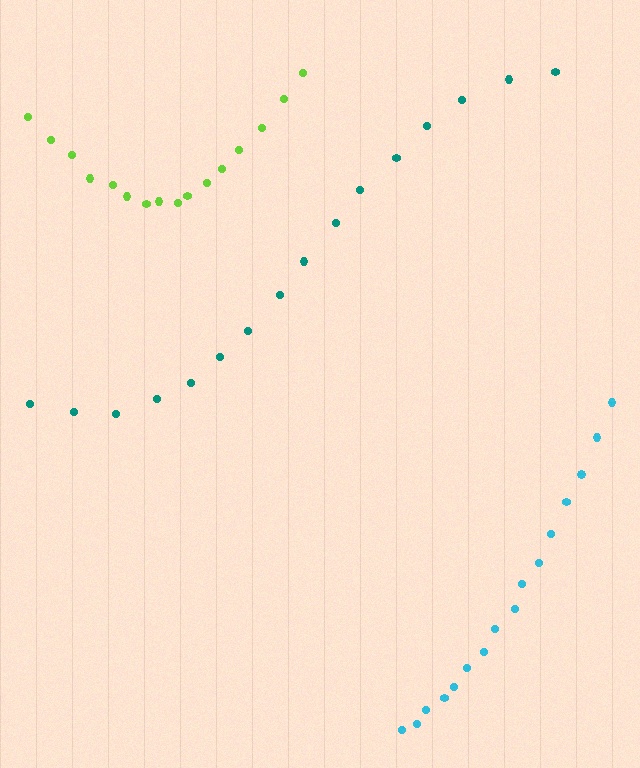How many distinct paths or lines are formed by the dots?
There are 3 distinct paths.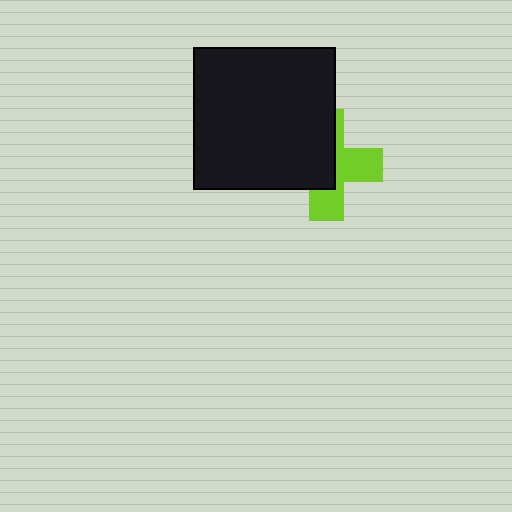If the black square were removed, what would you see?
You would see the complete lime cross.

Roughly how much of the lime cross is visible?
About half of it is visible (roughly 48%).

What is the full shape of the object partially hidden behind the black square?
The partially hidden object is a lime cross.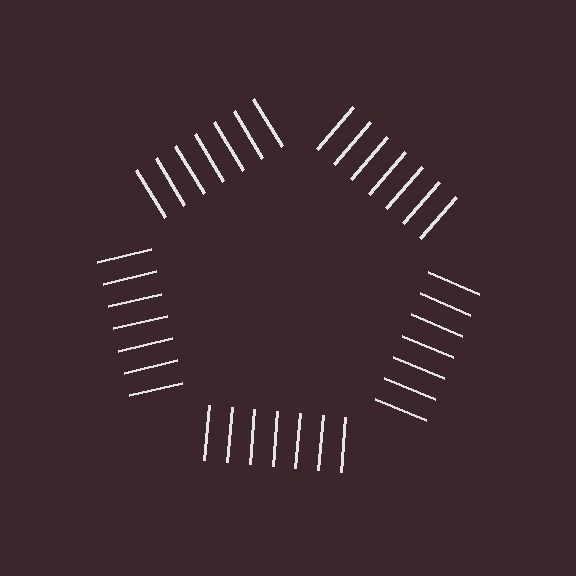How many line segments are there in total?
35 — 7 along each of the 5 edges.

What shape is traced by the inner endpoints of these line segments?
An illusory pentagon — the line segments terminate on its edges but no continuous stroke is drawn.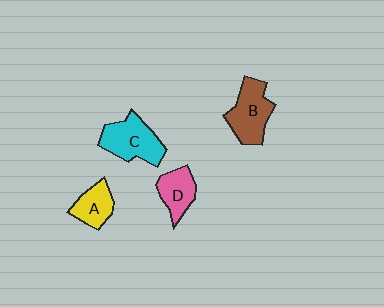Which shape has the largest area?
Shape C (cyan).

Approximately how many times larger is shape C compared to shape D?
Approximately 1.5 times.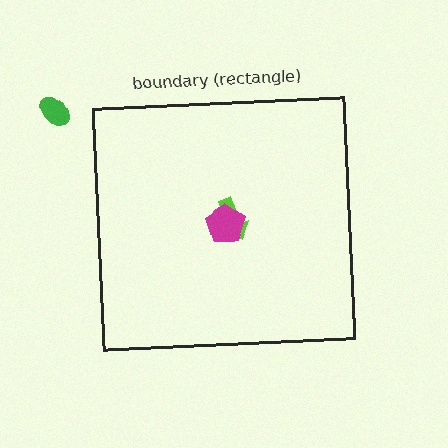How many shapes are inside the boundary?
2 inside, 1 outside.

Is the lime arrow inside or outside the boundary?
Inside.